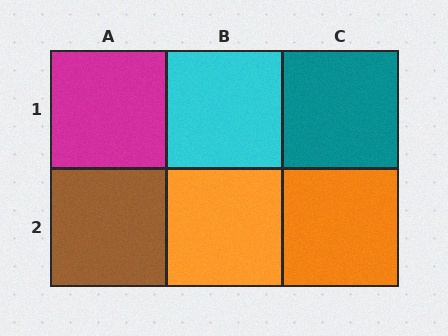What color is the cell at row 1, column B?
Cyan.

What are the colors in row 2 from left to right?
Brown, orange, orange.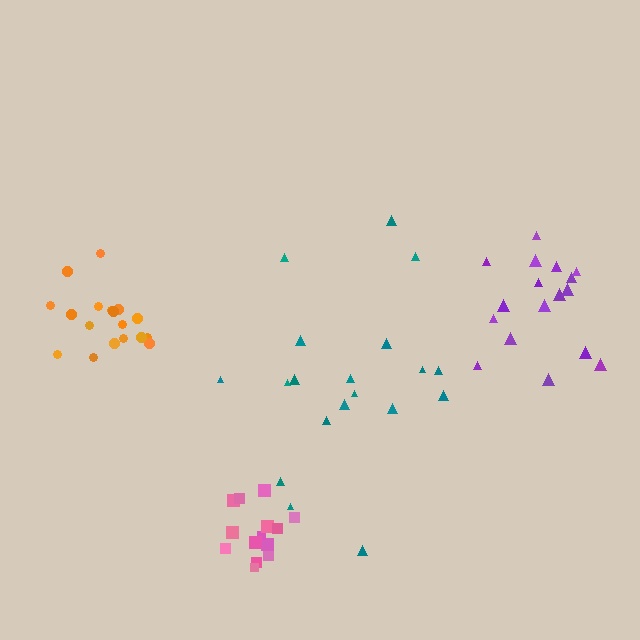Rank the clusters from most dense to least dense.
orange, pink, purple, teal.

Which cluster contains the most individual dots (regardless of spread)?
Teal (19).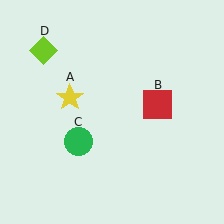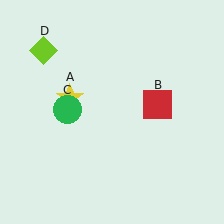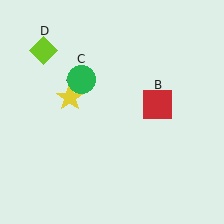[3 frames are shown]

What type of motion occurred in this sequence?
The green circle (object C) rotated clockwise around the center of the scene.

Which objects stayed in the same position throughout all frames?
Yellow star (object A) and red square (object B) and lime diamond (object D) remained stationary.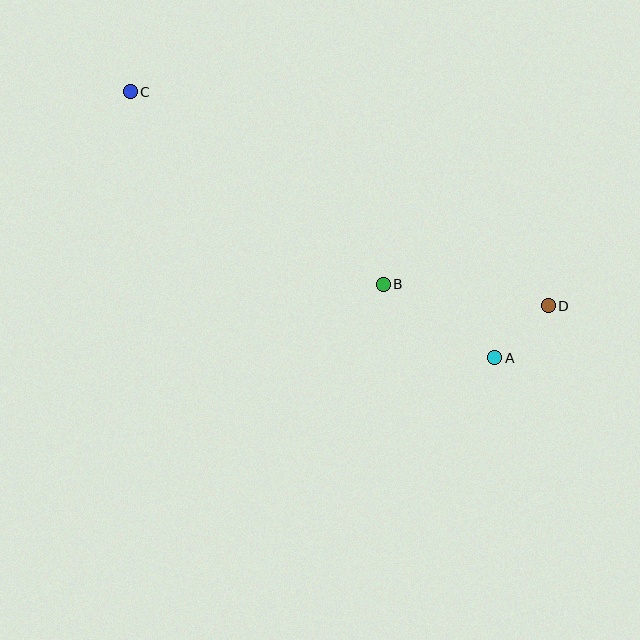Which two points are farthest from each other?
Points C and D are farthest from each other.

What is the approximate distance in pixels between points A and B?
The distance between A and B is approximately 133 pixels.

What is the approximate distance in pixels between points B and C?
The distance between B and C is approximately 318 pixels.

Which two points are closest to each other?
Points A and D are closest to each other.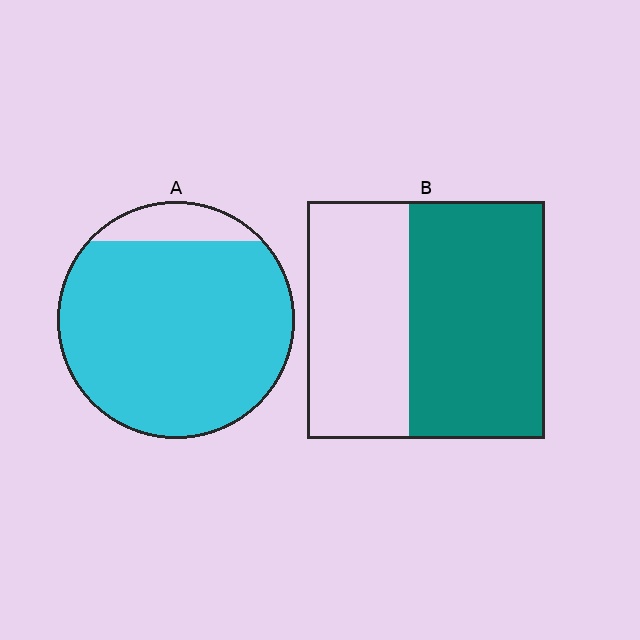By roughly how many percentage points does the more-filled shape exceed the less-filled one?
By roughly 30 percentage points (A over B).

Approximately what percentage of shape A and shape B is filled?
A is approximately 90% and B is approximately 55%.